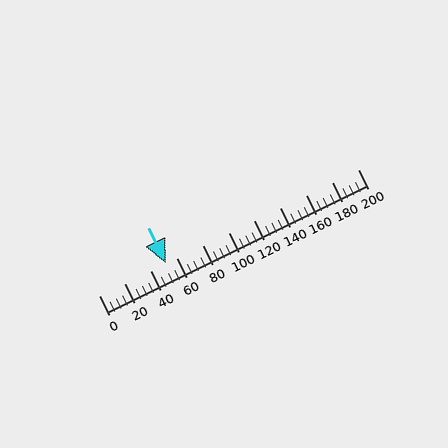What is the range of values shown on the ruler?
The ruler shows values from 0 to 200.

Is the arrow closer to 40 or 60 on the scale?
The arrow is closer to 60.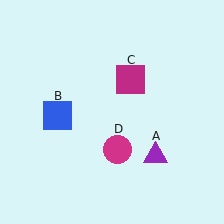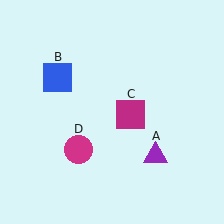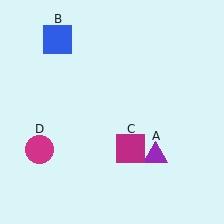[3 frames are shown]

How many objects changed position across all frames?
3 objects changed position: blue square (object B), magenta square (object C), magenta circle (object D).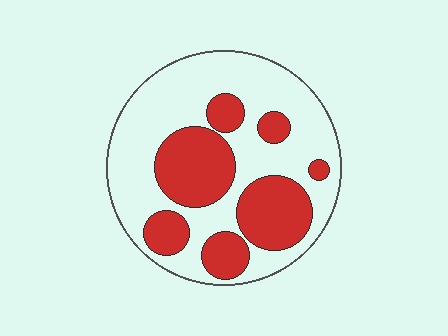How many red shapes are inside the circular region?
7.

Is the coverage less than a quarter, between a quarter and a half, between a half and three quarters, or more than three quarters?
Between a quarter and a half.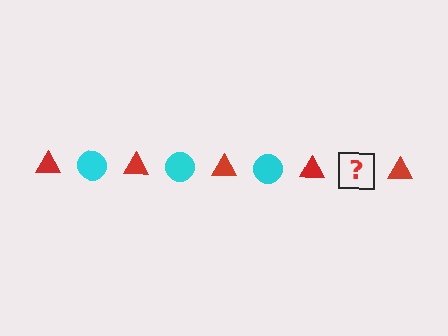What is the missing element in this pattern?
The missing element is a cyan circle.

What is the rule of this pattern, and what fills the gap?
The rule is that the pattern alternates between red triangle and cyan circle. The gap should be filled with a cyan circle.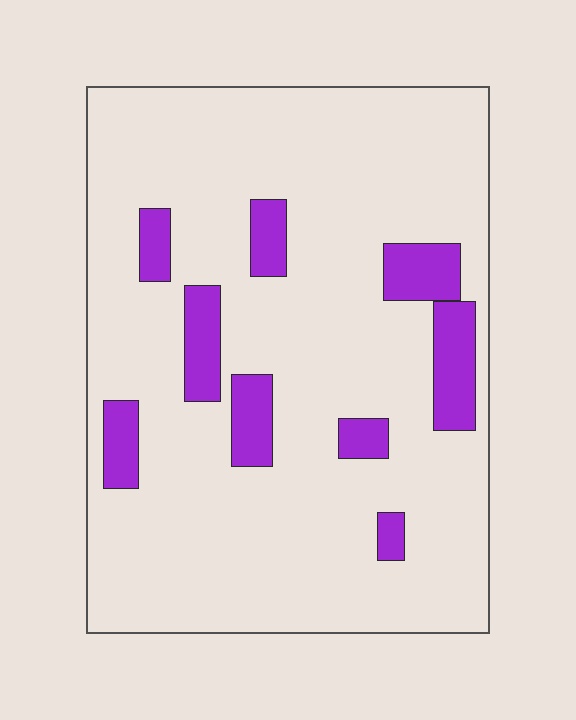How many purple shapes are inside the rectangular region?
9.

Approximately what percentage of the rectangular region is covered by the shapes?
Approximately 15%.